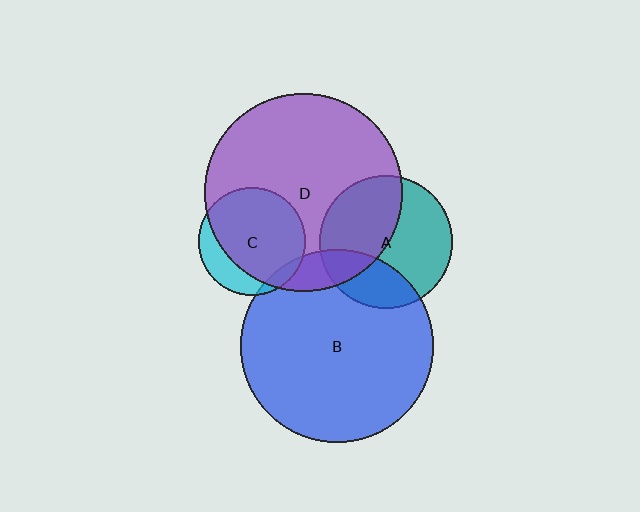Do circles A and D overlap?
Yes.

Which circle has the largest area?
Circle D (purple).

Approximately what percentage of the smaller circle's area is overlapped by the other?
Approximately 45%.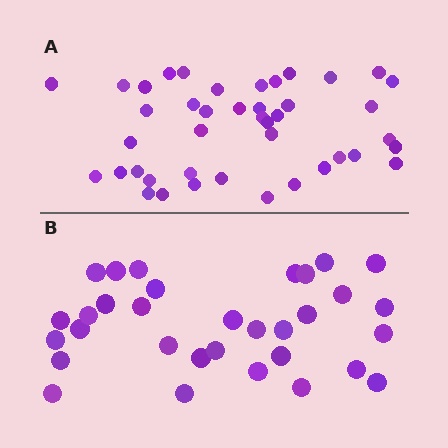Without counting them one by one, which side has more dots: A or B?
Region A (the top region) has more dots.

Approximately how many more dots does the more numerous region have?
Region A has roughly 10 or so more dots than region B.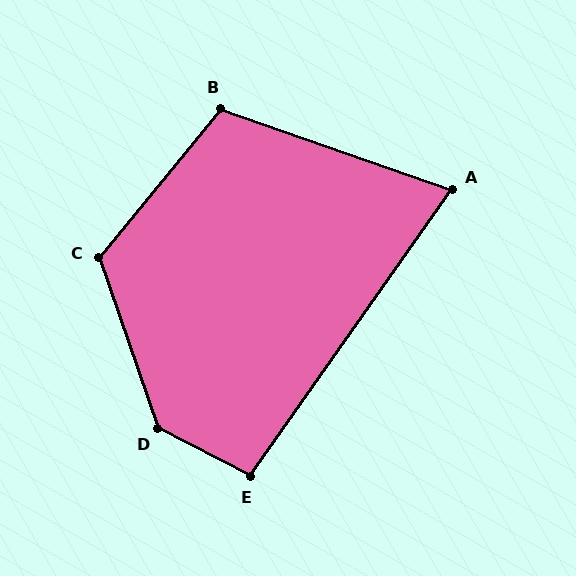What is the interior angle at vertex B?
Approximately 110 degrees (obtuse).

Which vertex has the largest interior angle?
D, at approximately 136 degrees.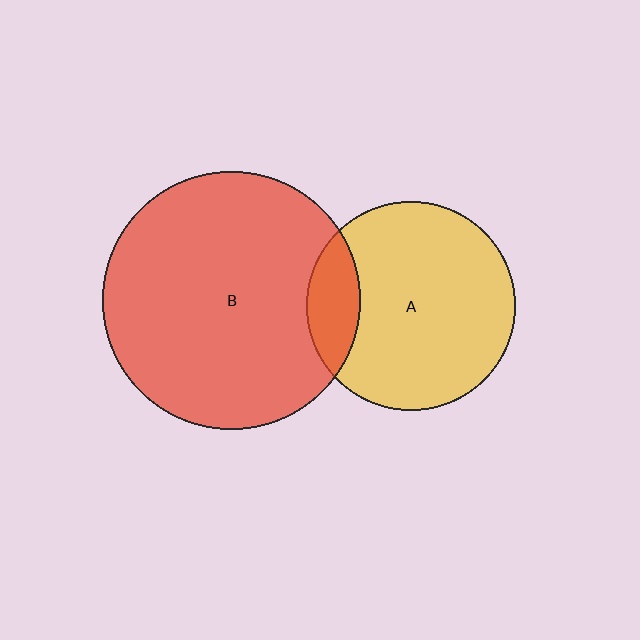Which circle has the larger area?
Circle B (red).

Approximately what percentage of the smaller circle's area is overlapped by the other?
Approximately 15%.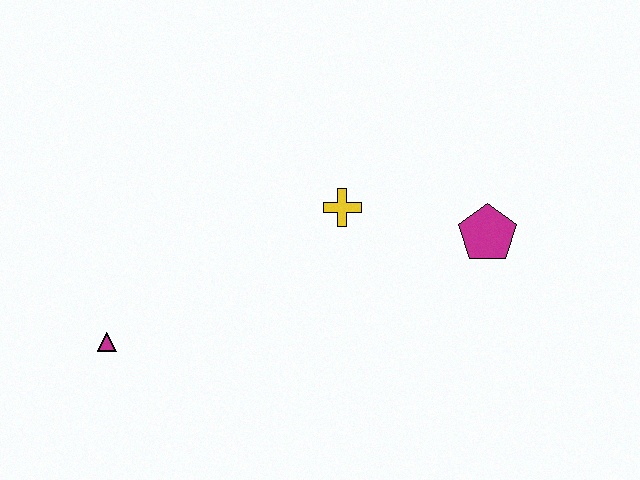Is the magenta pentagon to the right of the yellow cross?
Yes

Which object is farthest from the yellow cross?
The magenta triangle is farthest from the yellow cross.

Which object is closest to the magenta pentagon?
The yellow cross is closest to the magenta pentagon.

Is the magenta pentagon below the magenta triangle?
No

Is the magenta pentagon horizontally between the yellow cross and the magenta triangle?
No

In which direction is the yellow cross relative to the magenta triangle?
The yellow cross is to the right of the magenta triangle.